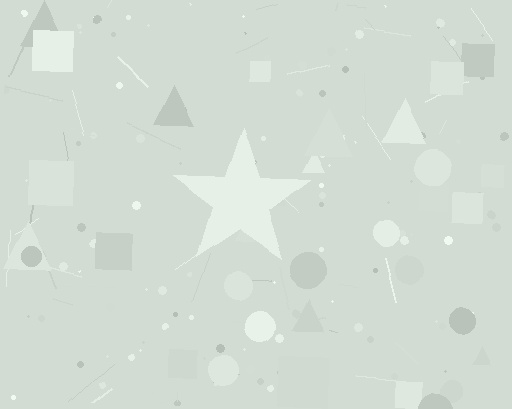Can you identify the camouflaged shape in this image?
The camouflaged shape is a star.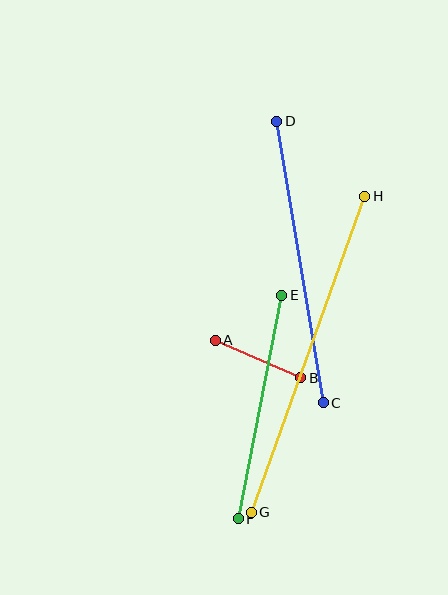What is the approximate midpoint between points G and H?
The midpoint is at approximately (308, 354) pixels.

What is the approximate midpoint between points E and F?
The midpoint is at approximately (260, 407) pixels.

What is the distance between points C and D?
The distance is approximately 285 pixels.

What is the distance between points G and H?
The distance is approximately 336 pixels.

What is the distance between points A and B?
The distance is approximately 93 pixels.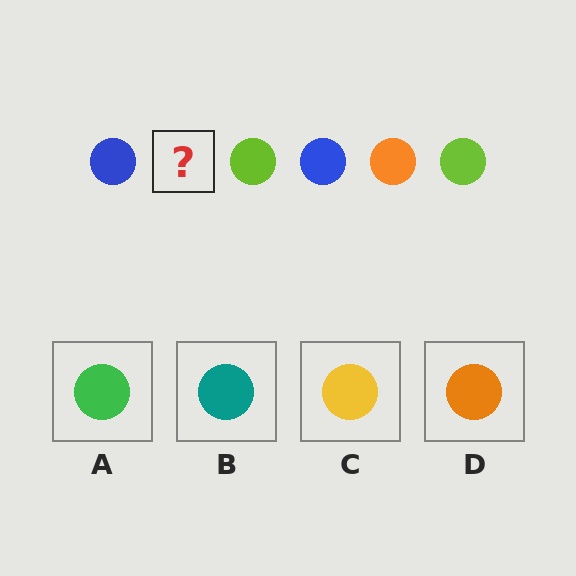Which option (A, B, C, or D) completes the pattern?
D.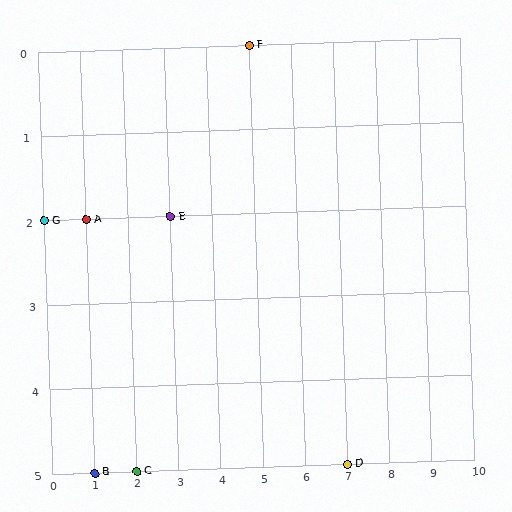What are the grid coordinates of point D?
Point D is at grid coordinates (7, 5).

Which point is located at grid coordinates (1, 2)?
Point A is at (1, 2).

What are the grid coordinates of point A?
Point A is at grid coordinates (1, 2).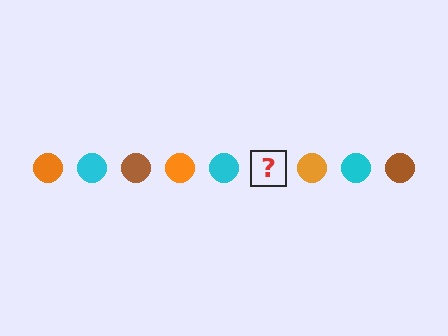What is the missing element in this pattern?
The missing element is a brown circle.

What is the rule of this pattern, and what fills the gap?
The rule is that the pattern cycles through orange, cyan, brown circles. The gap should be filled with a brown circle.